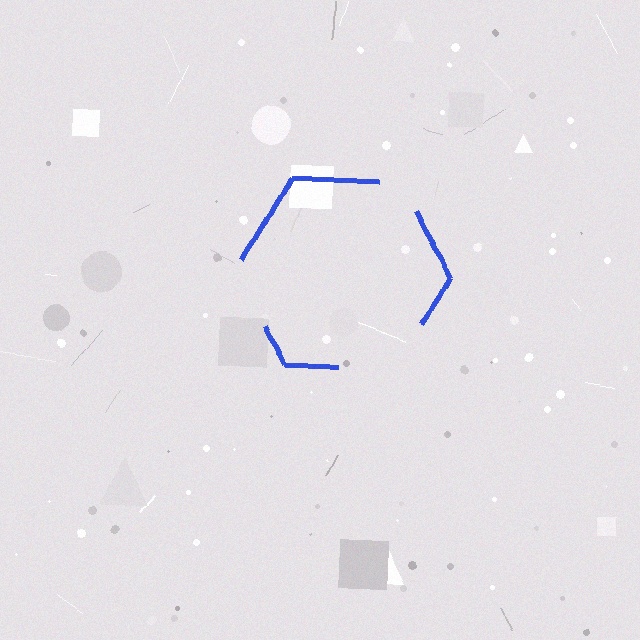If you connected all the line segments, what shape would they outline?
They would outline a hexagon.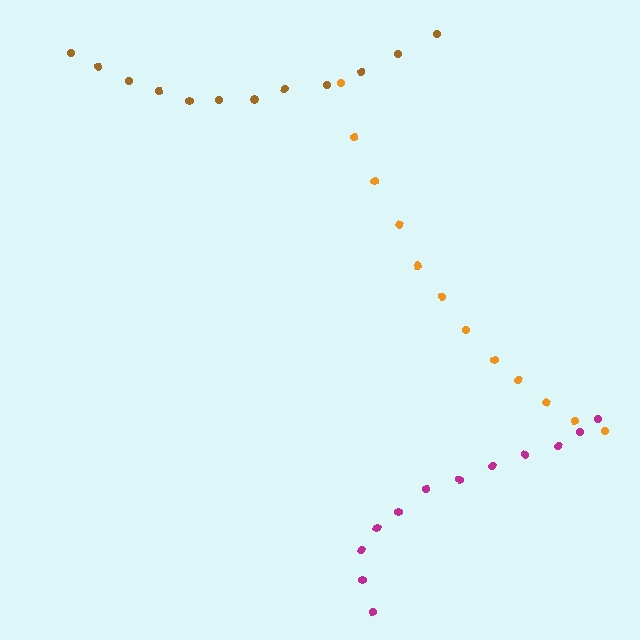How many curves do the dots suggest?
There are 3 distinct paths.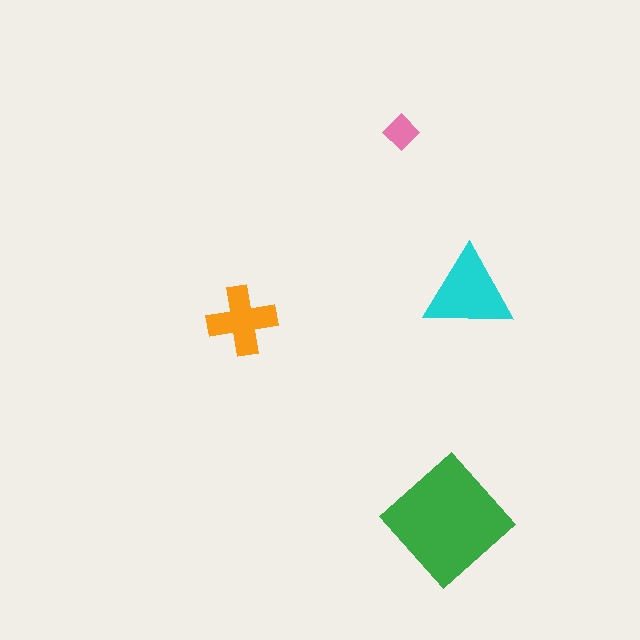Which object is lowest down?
The green diamond is bottommost.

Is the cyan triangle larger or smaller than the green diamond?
Smaller.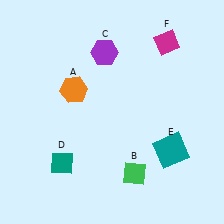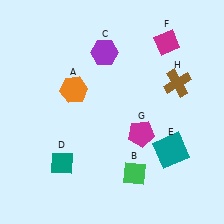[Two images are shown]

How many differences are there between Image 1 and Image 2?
There are 2 differences between the two images.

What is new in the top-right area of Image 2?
A brown cross (H) was added in the top-right area of Image 2.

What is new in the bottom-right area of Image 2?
A magenta pentagon (G) was added in the bottom-right area of Image 2.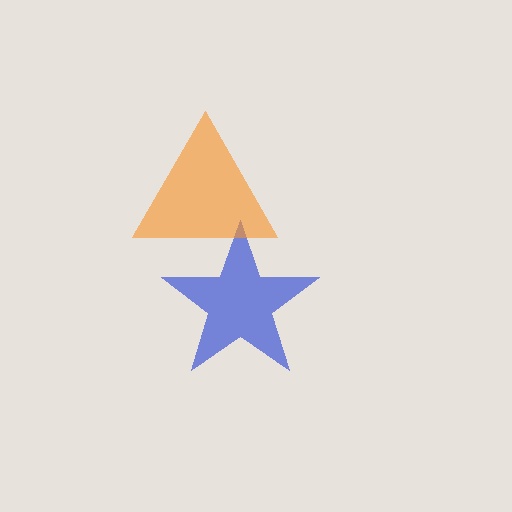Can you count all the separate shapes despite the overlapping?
Yes, there are 2 separate shapes.